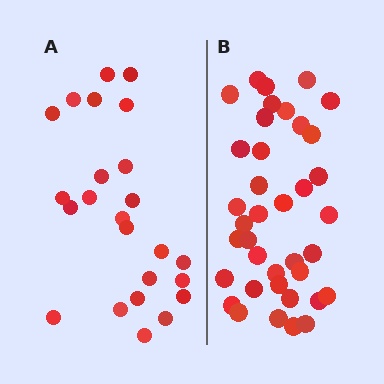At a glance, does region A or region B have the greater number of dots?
Region B (the right region) has more dots.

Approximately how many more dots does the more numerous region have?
Region B has approximately 15 more dots than region A.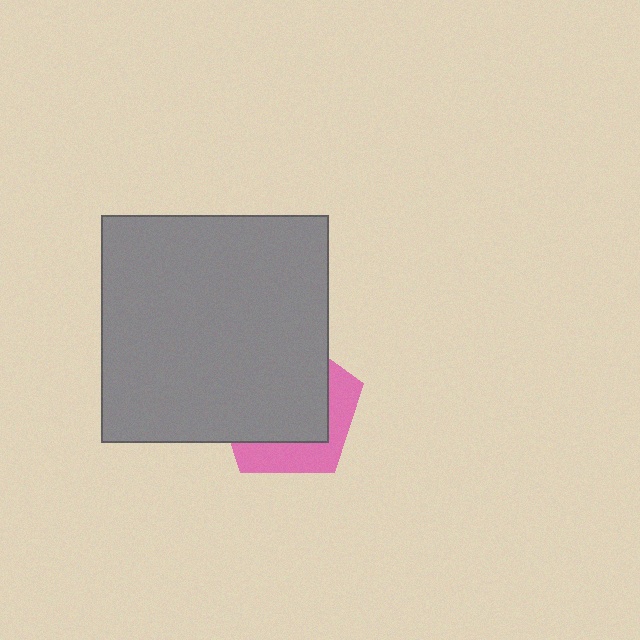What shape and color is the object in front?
The object in front is a gray square.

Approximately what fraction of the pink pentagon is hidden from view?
Roughly 67% of the pink pentagon is hidden behind the gray square.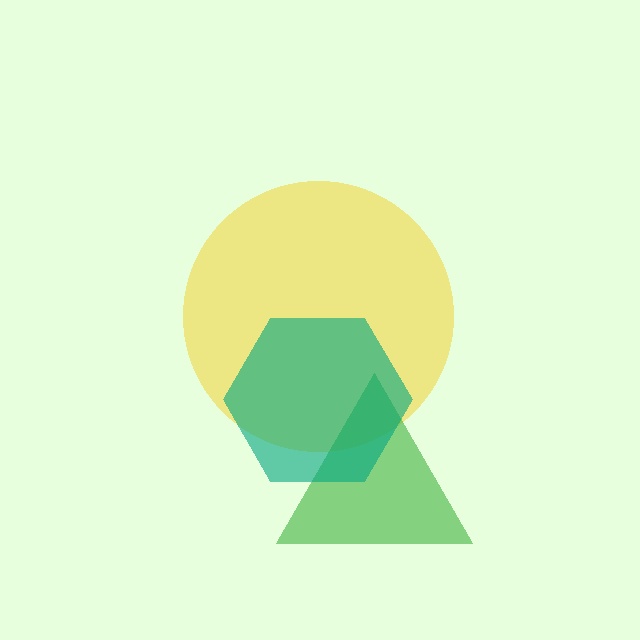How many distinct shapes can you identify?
There are 3 distinct shapes: a yellow circle, a green triangle, a teal hexagon.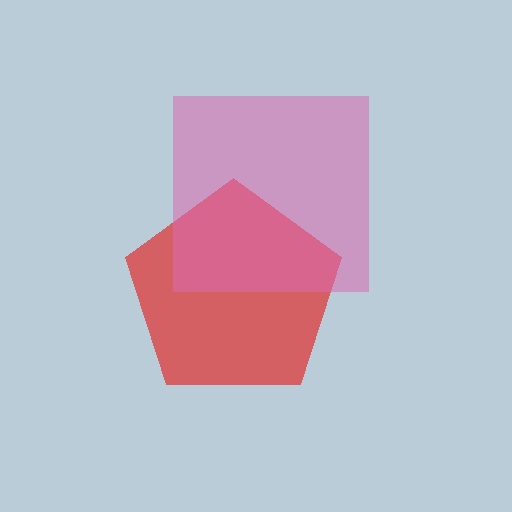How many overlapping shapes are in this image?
There are 2 overlapping shapes in the image.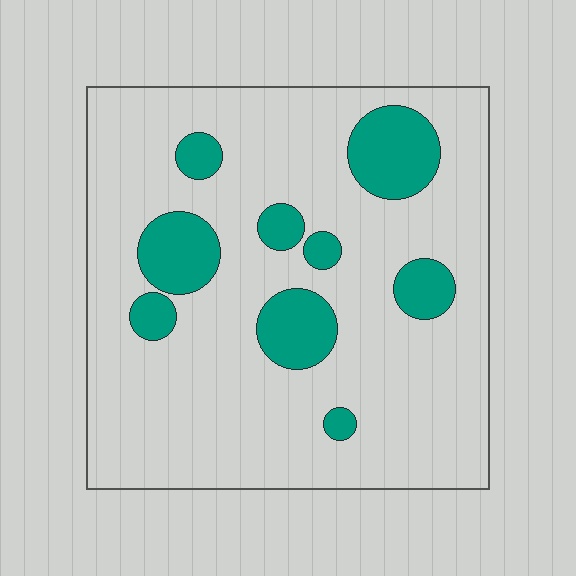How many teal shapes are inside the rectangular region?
9.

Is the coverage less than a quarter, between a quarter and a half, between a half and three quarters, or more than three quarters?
Less than a quarter.